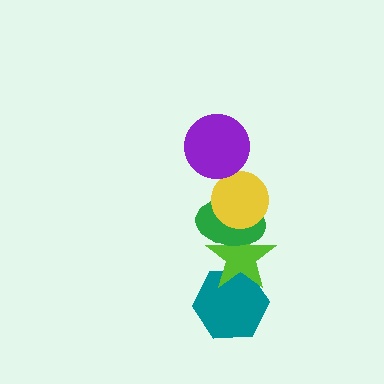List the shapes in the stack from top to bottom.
From top to bottom: the purple circle, the yellow circle, the green ellipse, the lime star, the teal hexagon.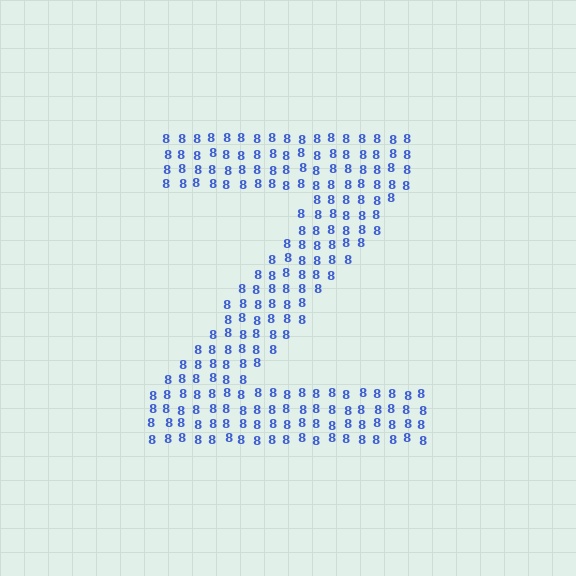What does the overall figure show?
The overall figure shows the letter Z.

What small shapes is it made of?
It is made of small digit 8's.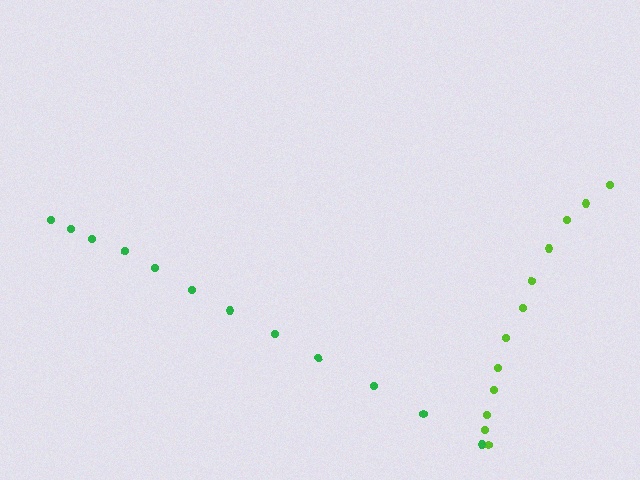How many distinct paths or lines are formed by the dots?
There are 2 distinct paths.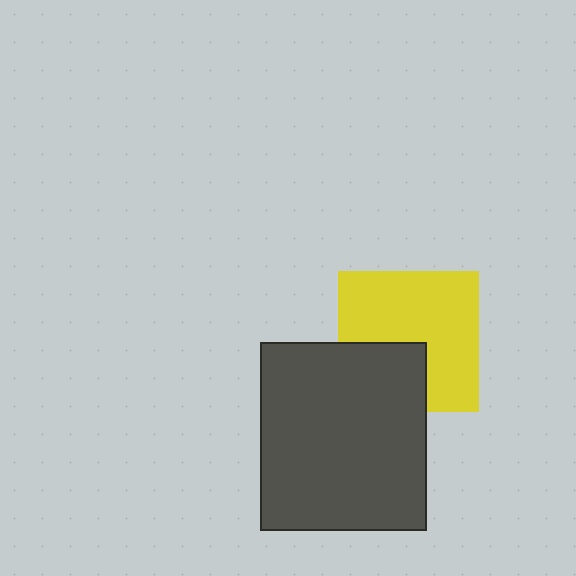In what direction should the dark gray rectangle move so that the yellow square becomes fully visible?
The dark gray rectangle should move down. That is the shortest direction to clear the overlap and leave the yellow square fully visible.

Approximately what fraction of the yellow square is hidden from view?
Roughly 32% of the yellow square is hidden behind the dark gray rectangle.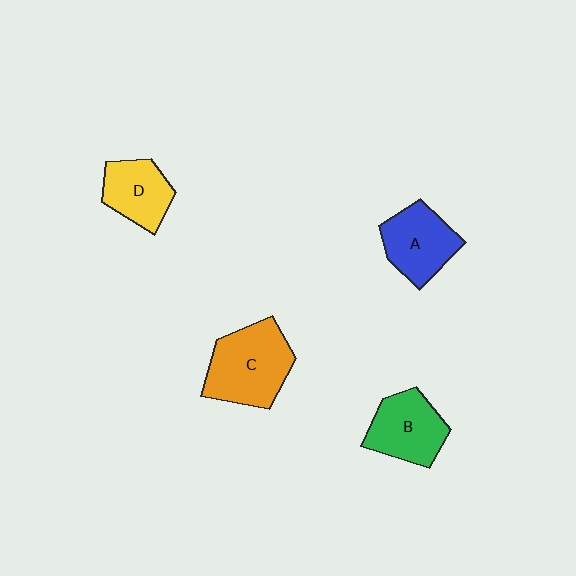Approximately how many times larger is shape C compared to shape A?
Approximately 1.3 times.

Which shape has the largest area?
Shape C (orange).